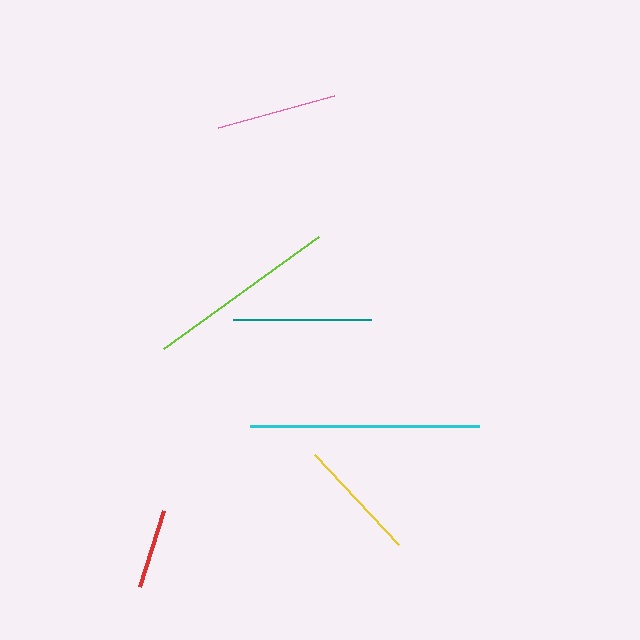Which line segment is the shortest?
The red line is the shortest at approximately 79 pixels.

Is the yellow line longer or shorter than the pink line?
The yellow line is longer than the pink line.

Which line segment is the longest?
The cyan line is the longest at approximately 229 pixels.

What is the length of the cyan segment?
The cyan segment is approximately 229 pixels long.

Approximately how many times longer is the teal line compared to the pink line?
The teal line is approximately 1.1 times the length of the pink line.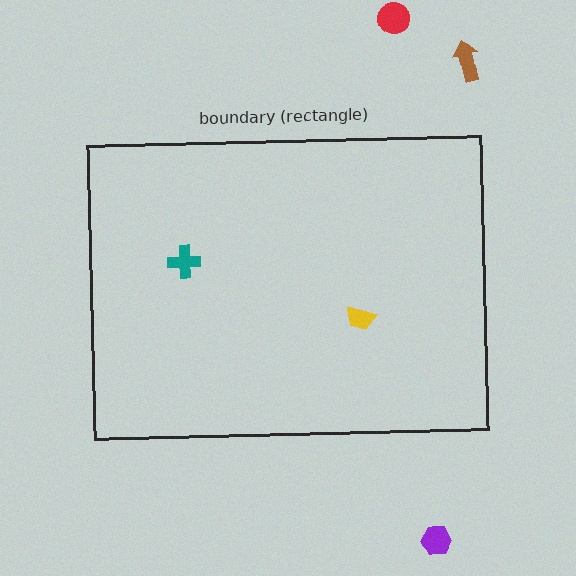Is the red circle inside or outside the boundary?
Outside.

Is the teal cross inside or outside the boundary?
Inside.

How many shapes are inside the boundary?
2 inside, 3 outside.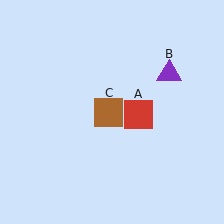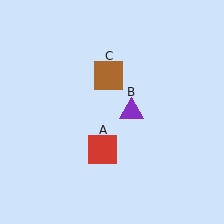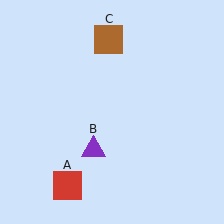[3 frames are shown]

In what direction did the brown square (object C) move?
The brown square (object C) moved up.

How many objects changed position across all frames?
3 objects changed position: red square (object A), purple triangle (object B), brown square (object C).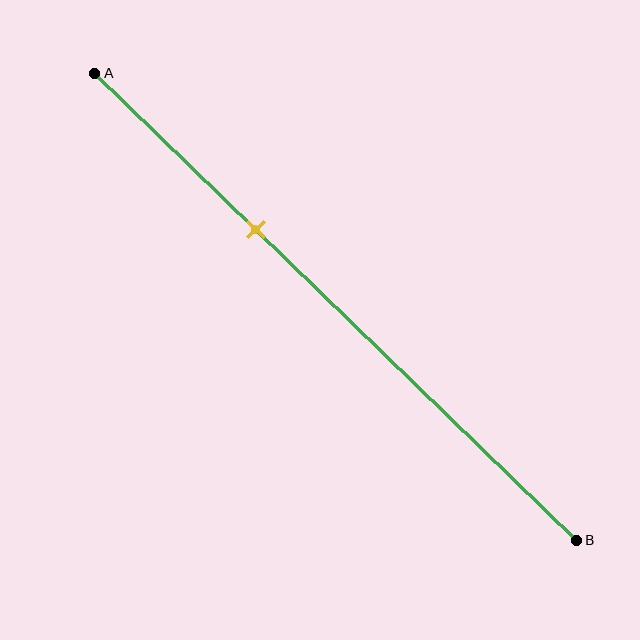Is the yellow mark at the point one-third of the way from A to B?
Yes, the mark is approximately at the one-third point.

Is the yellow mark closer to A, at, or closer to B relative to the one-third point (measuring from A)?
The yellow mark is approximately at the one-third point of segment AB.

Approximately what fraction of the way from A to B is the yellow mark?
The yellow mark is approximately 35% of the way from A to B.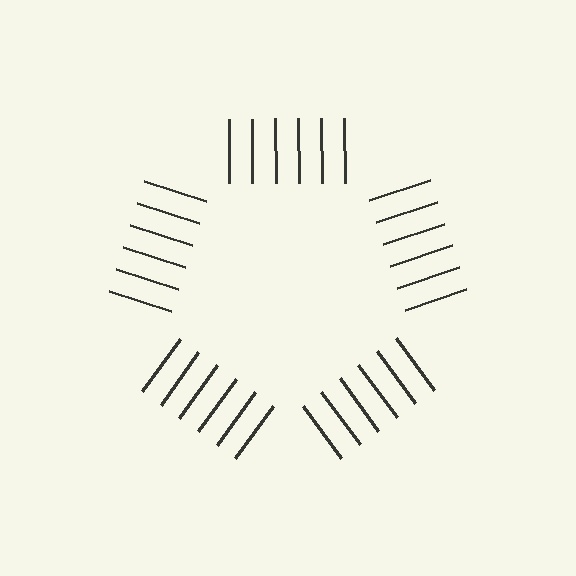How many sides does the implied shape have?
5 sides — the line-ends trace a pentagon.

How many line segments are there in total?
30 — 6 along each of the 5 edges.